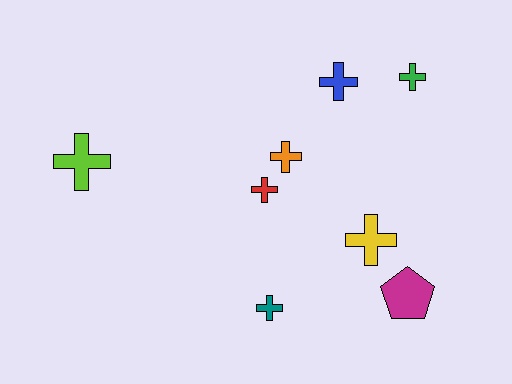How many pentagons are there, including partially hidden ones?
There is 1 pentagon.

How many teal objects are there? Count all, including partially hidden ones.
There is 1 teal object.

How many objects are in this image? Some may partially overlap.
There are 8 objects.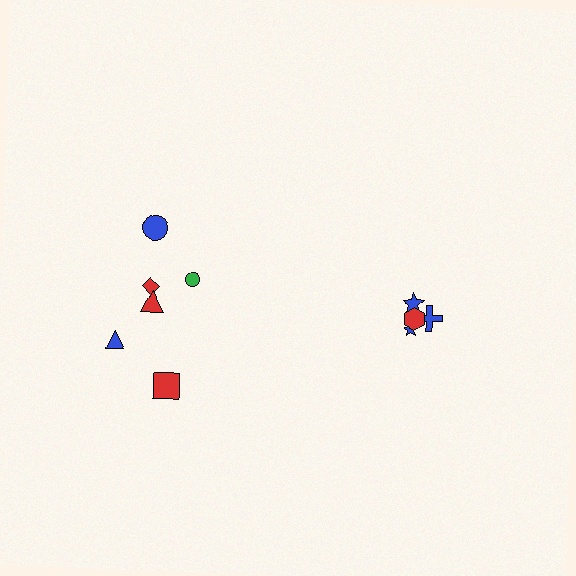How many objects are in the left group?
There are 6 objects.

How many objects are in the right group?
There are 4 objects.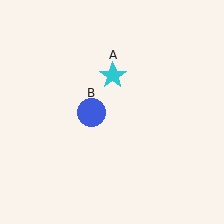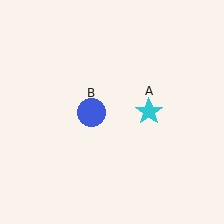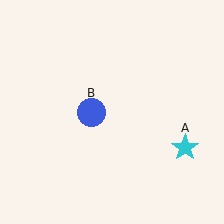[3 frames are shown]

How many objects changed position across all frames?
1 object changed position: cyan star (object A).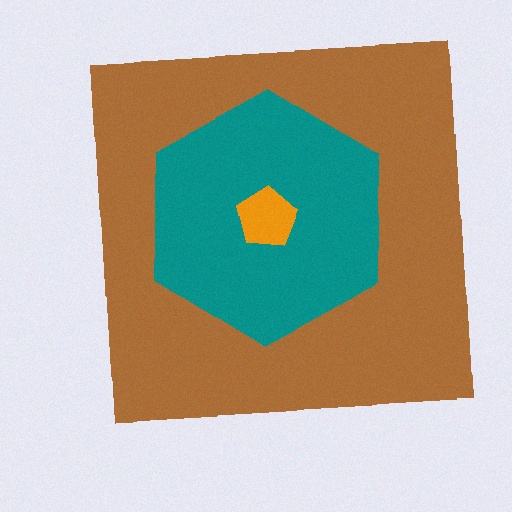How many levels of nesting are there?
3.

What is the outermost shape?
The brown square.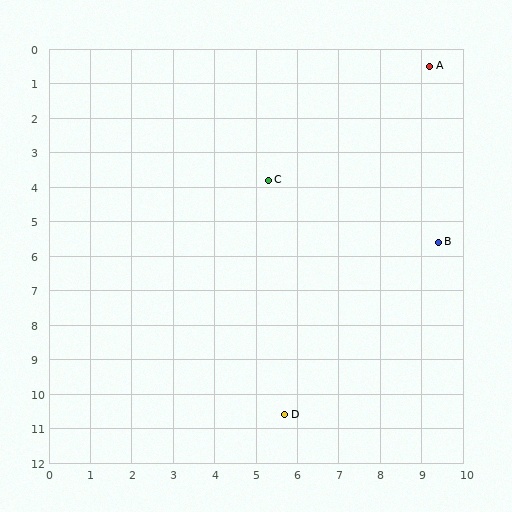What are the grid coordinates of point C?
Point C is at approximately (5.3, 3.8).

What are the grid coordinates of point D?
Point D is at approximately (5.7, 10.6).